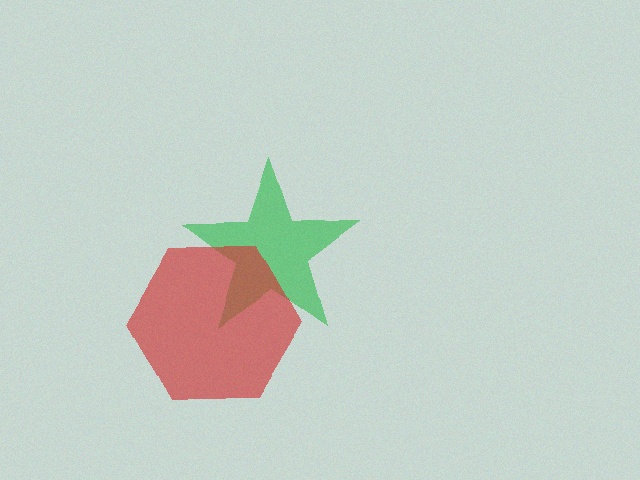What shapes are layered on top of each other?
The layered shapes are: a green star, a red hexagon.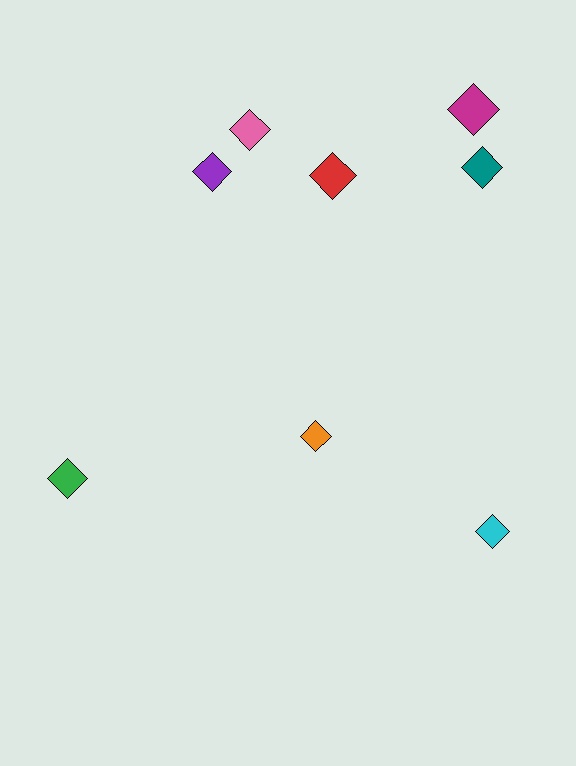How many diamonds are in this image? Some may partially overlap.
There are 8 diamonds.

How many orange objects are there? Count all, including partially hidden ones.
There is 1 orange object.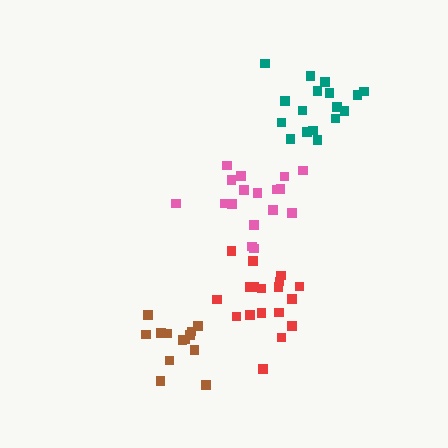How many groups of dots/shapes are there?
There are 4 groups.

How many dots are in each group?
Group 1: 18 dots, Group 2: 17 dots, Group 3: 13 dots, Group 4: 17 dots (65 total).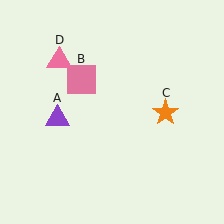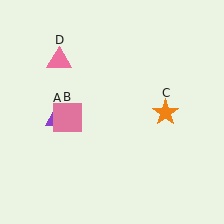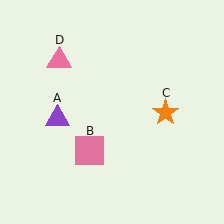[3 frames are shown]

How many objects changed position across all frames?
1 object changed position: pink square (object B).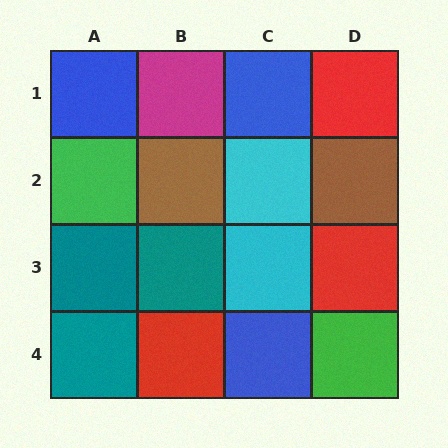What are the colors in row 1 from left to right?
Blue, magenta, blue, red.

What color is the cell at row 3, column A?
Teal.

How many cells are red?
3 cells are red.